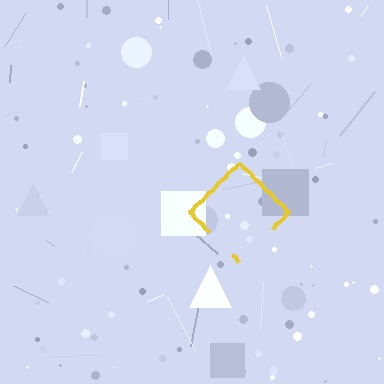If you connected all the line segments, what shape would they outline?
They would outline a diamond.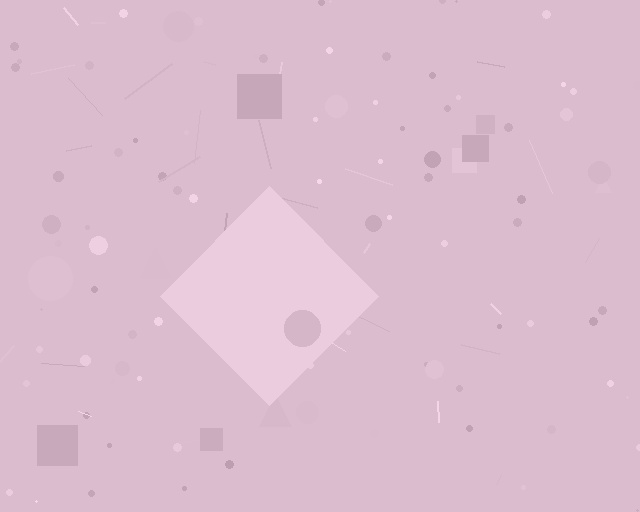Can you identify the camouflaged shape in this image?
The camouflaged shape is a diamond.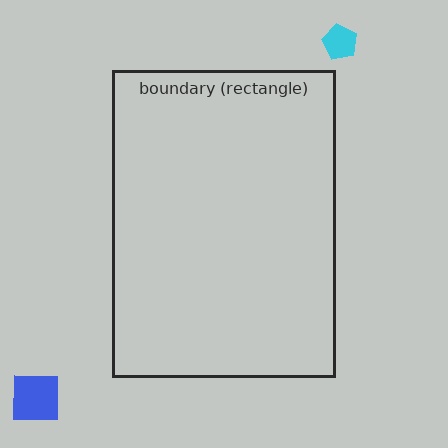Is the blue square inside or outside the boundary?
Outside.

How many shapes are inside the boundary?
0 inside, 2 outside.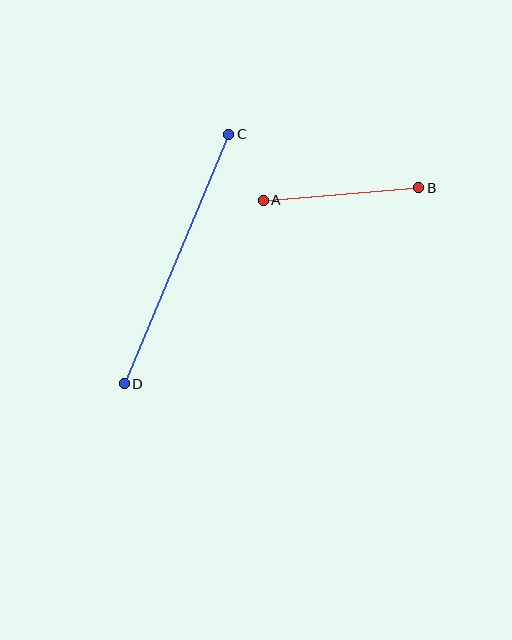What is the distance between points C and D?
The distance is approximately 270 pixels.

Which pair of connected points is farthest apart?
Points C and D are farthest apart.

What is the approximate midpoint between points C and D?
The midpoint is at approximately (176, 259) pixels.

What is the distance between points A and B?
The distance is approximately 156 pixels.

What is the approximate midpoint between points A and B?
The midpoint is at approximately (341, 194) pixels.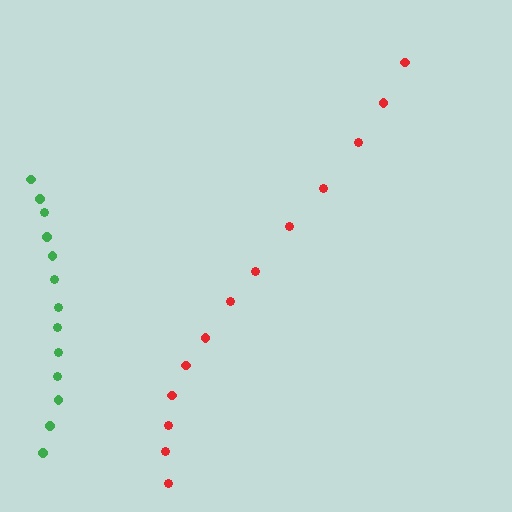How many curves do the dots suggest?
There are 2 distinct paths.